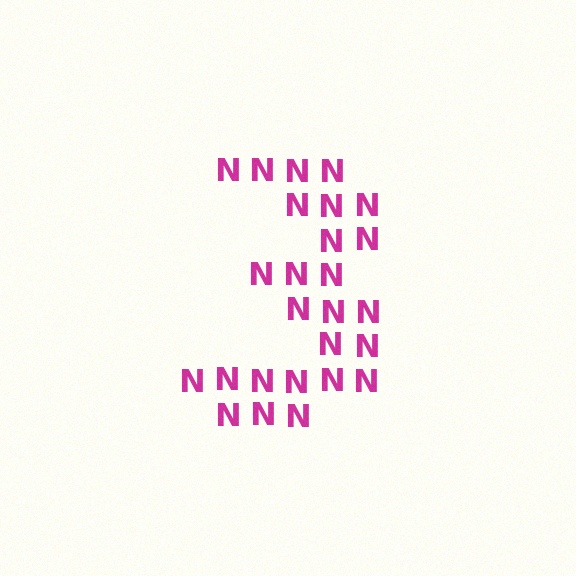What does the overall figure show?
The overall figure shows the digit 3.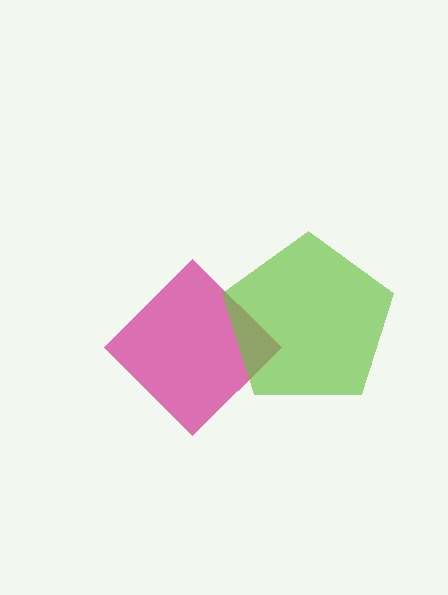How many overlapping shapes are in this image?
There are 2 overlapping shapes in the image.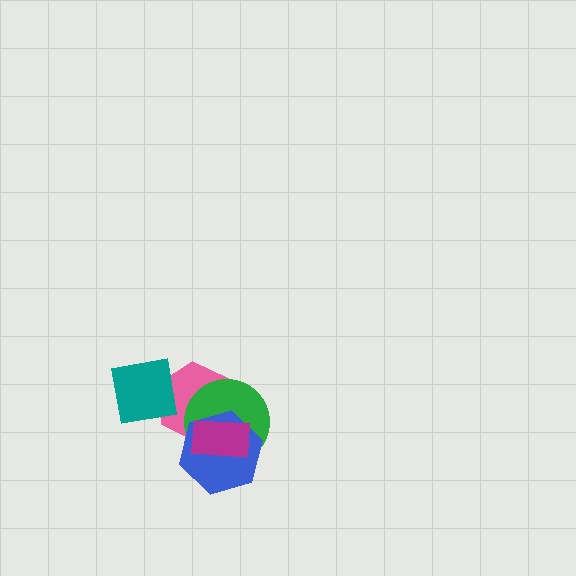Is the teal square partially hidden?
No, no other shape covers it.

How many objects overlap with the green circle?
3 objects overlap with the green circle.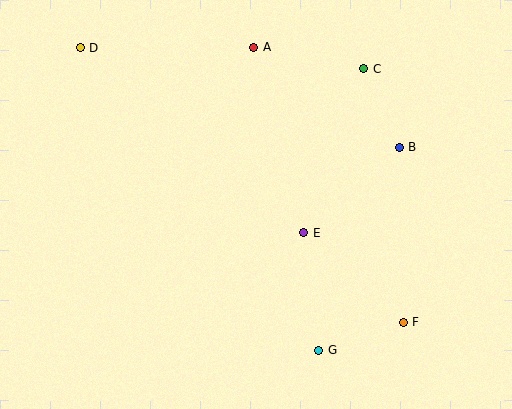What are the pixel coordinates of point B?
Point B is at (399, 147).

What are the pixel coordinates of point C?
Point C is at (364, 68).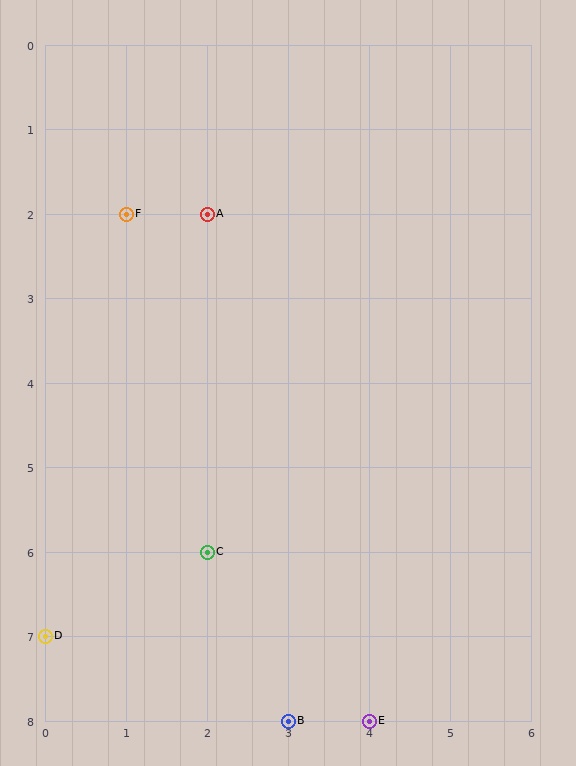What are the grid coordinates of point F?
Point F is at grid coordinates (1, 2).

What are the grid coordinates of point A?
Point A is at grid coordinates (2, 2).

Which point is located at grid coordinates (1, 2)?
Point F is at (1, 2).